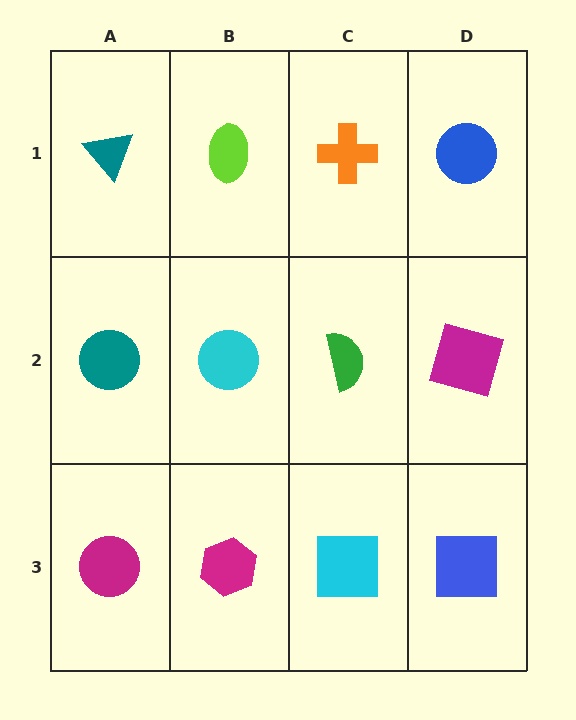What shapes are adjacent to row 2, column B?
A lime ellipse (row 1, column B), a magenta hexagon (row 3, column B), a teal circle (row 2, column A), a green semicircle (row 2, column C).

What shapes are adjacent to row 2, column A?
A teal triangle (row 1, column A), a magenta circle (row 3, column A), a cyan circle (row 2, column B).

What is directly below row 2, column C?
A cyan square.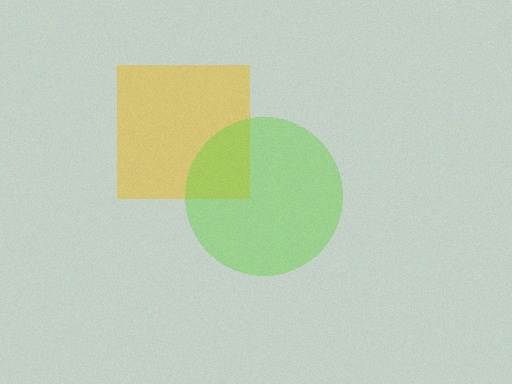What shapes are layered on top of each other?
The layered shapes are: a yellow square, a lime circle.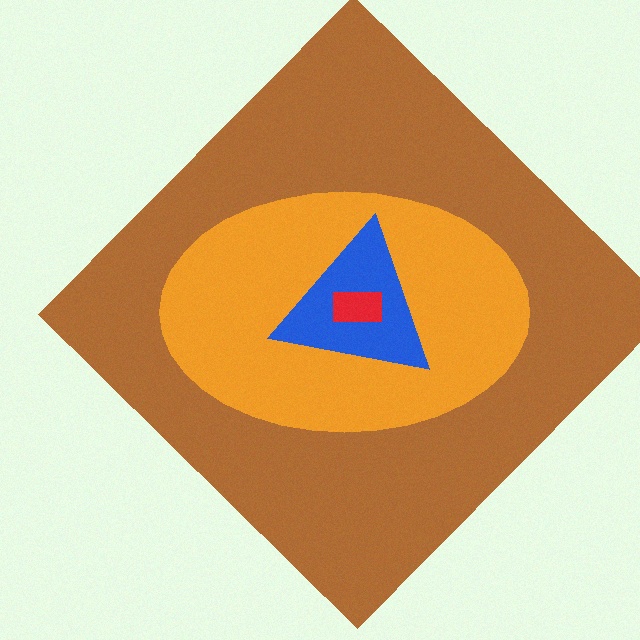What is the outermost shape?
The brown diamond.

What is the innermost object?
The red rectangle.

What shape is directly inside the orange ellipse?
The blue triangle.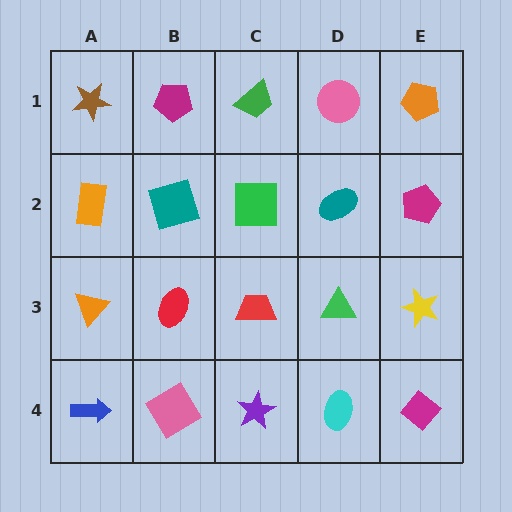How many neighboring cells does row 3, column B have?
4.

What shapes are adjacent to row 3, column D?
A teal ellipse (row 2, column D), a cyan ellipse (row 4, column D), a red trapezoid (row 3, column C), a yellow star (row 3, column E).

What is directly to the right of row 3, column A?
A red ellipse.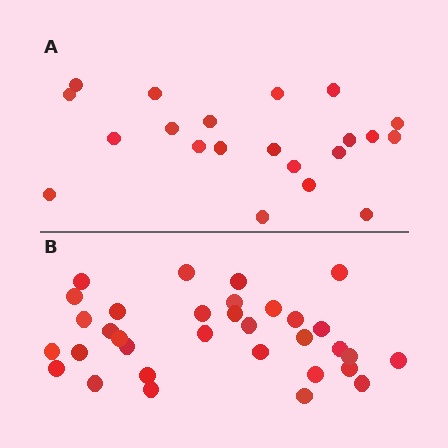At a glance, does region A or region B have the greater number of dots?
Region B (the bottom region) has more dots.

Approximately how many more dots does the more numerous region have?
Region B has roughly 12 or so more dots than region A.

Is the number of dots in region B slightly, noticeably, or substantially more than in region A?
Region B has substantially more. The ratio is roughly 1.6 to 1.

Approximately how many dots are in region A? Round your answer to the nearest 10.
About 20 dots. (The exact count is 21, which rounds to 20.)